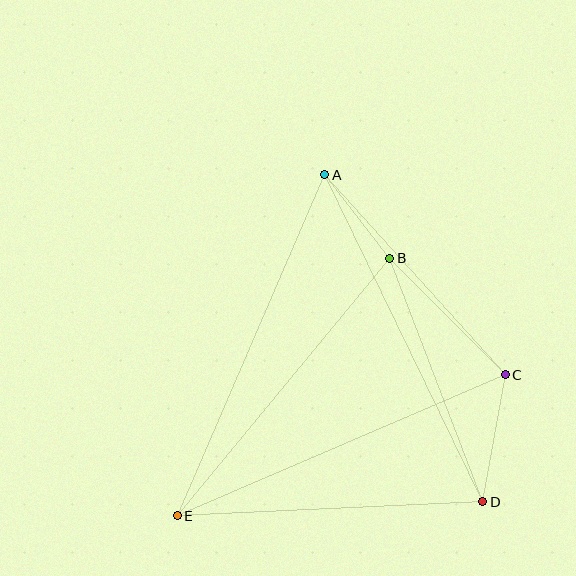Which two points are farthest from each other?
Points A and E are farthest from each other.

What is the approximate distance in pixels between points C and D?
The distance between C and D is approximately 129 pixels.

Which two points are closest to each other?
Points A and B are closest to each other.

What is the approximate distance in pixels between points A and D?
The distance between A and D is approximately 363 pixels.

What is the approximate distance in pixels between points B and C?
The distance between B and C is approximately 164 pixels.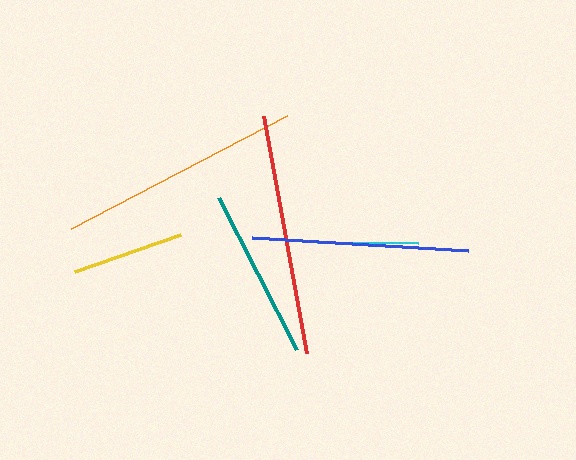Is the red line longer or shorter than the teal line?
The red line is longer than the teal line.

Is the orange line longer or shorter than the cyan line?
The orange line is longer than the cyan line.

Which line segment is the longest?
The orange line is the longest at approximately 244 pixels.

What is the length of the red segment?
The red segment is approximately 241 pixels long.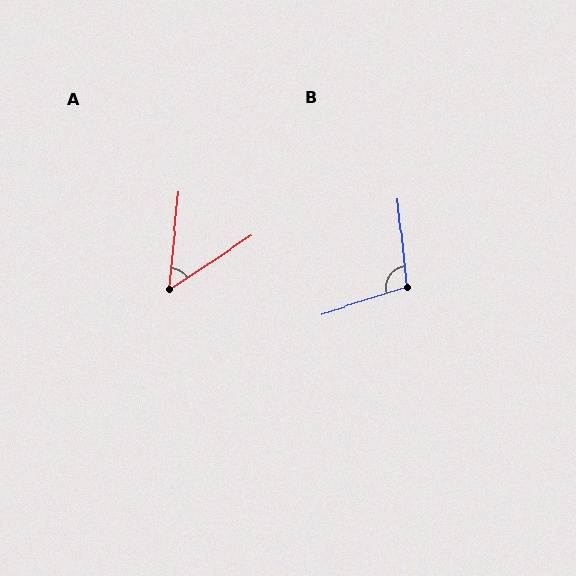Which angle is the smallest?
A, at approximately 51 degrees.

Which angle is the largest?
B, at approximately 101 degrees.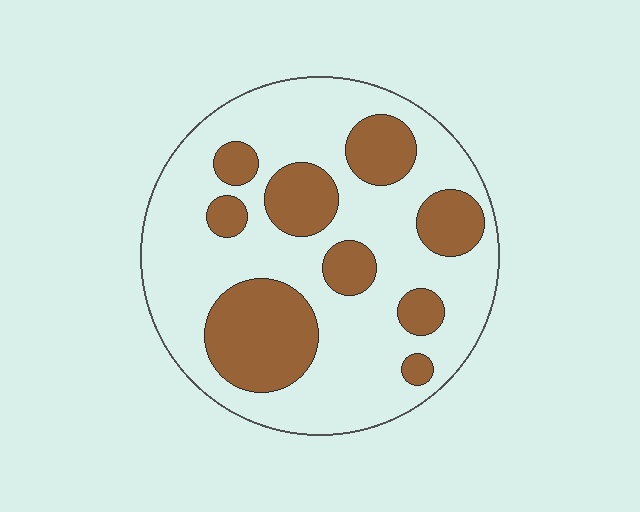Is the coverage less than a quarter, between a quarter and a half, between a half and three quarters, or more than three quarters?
Between a quarter and a half.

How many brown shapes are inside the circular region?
9.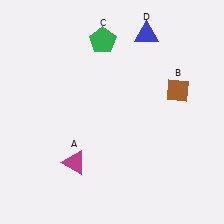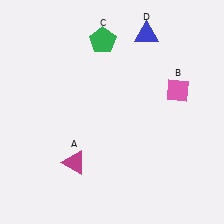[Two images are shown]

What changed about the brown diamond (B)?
In Image 1, B is brown. In Image 2, it changed to pink.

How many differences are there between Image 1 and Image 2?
There is 1 difference between the two images.